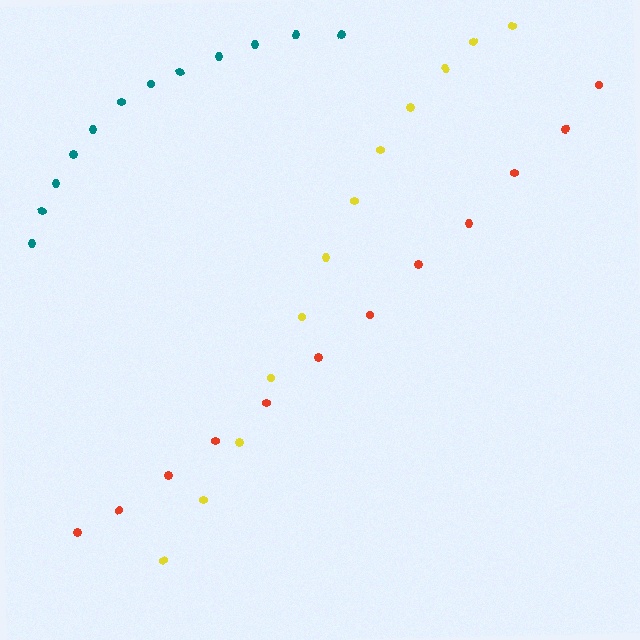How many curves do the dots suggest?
There are 3 distinct paths.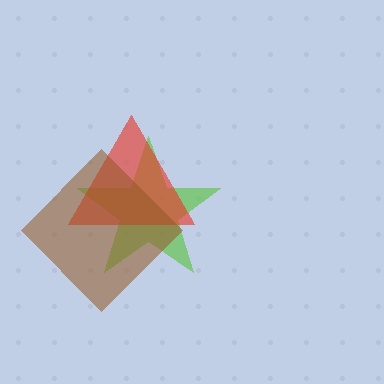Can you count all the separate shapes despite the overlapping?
Yes, there are 3 separate shapes.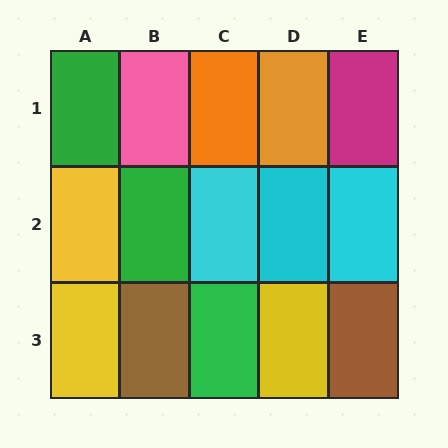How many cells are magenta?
1 cell is magenta.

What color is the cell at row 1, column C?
Orange.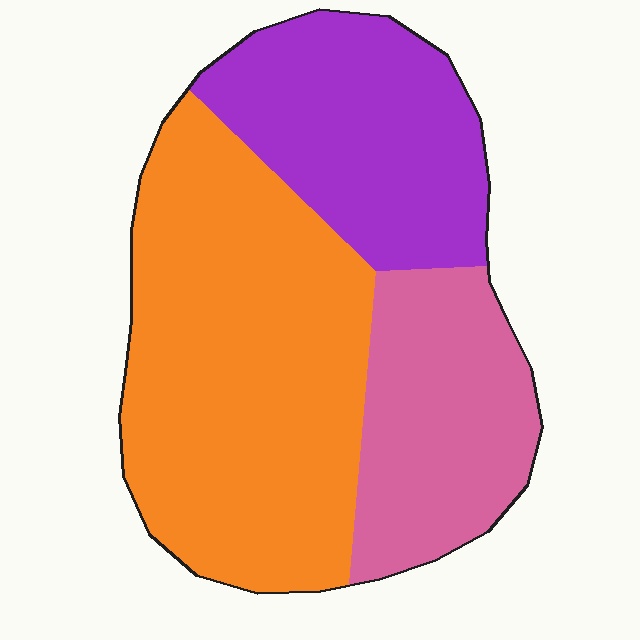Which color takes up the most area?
Orange, at roughly 50%.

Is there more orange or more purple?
Orange.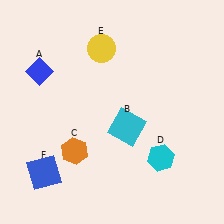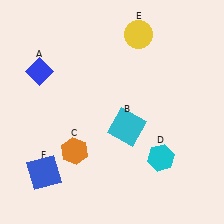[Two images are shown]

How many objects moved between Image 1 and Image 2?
1 object moved between the two images.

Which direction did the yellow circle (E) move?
The yellow circle (E) moved right.